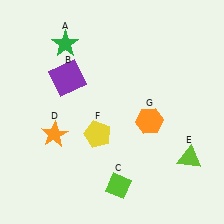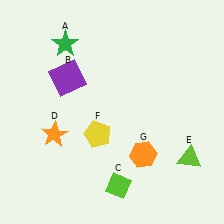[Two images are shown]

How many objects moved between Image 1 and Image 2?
1 object moved between the two images.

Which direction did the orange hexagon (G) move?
The orange hexagon (G) moved down.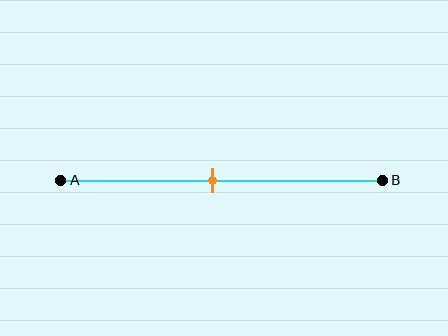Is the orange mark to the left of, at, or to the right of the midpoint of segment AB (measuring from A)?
The orange mark is approximately at the midpoint of segment AB.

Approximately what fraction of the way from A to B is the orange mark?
The orange mark is approximately 45% of the way from A to B.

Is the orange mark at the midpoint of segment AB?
Yes, the mark is approximately at the midpoint.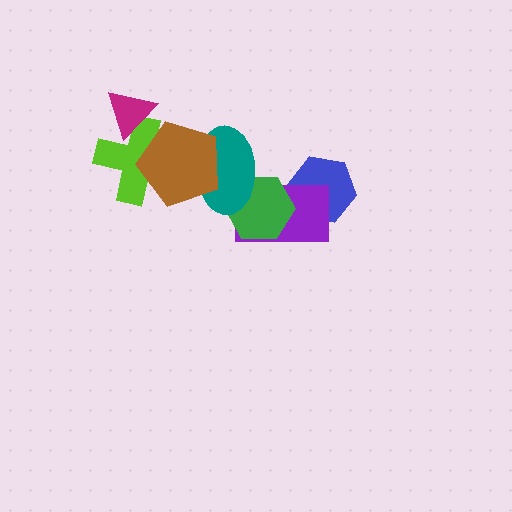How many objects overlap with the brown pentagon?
2 objects overlap with the brown pentagon.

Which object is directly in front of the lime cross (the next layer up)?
The magenta triangle is directly in front of the lime cross.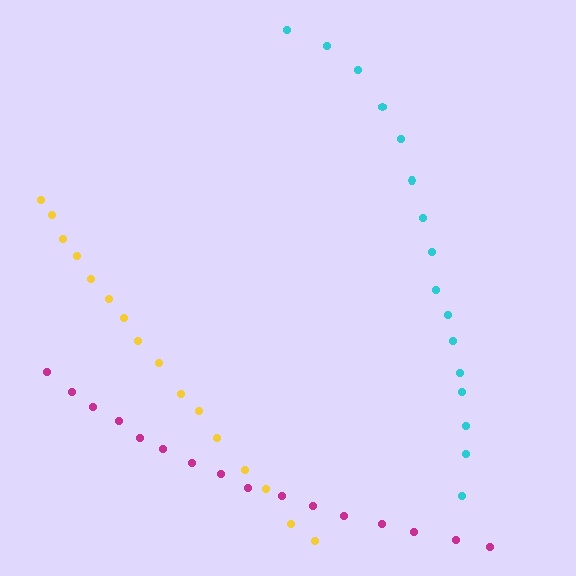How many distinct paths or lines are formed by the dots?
There are 3 distinct paths.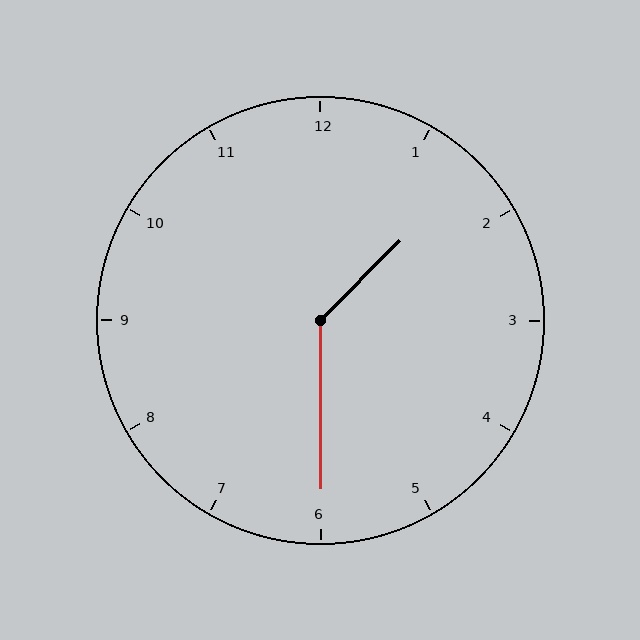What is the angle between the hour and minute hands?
Approximately 135 degrees.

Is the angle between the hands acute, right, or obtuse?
It is obtuse.